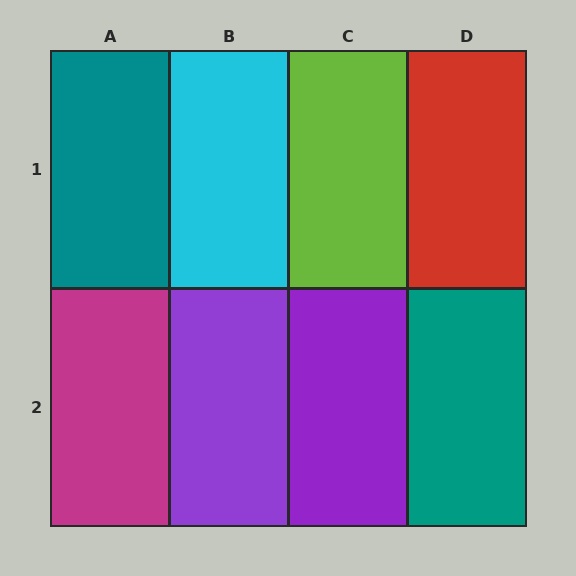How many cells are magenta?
1 cell is magenta.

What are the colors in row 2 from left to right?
Magenta, purple, purple, teal.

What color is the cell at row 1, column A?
Teal.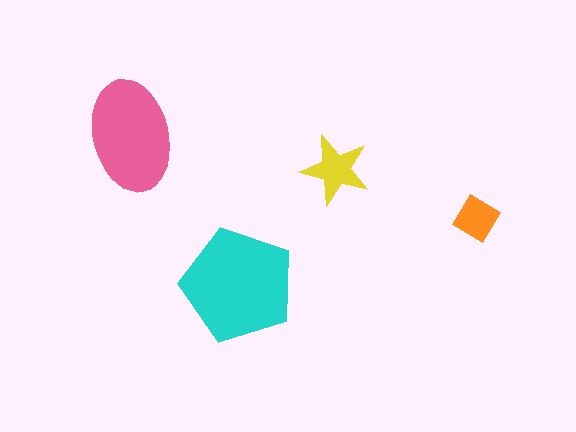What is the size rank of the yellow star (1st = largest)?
3rd.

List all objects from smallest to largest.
The orange diamond, the yellow star, the pink ellipse, the cyan pentagon.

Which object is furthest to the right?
The orange diamond is rightmost.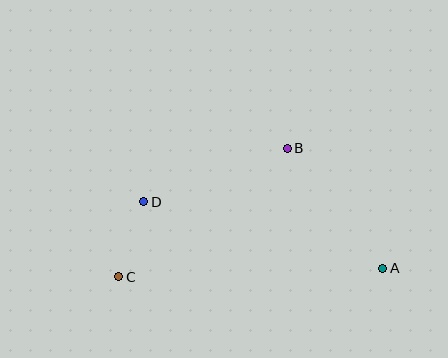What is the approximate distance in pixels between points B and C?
The distance between B and C is approximately 212 pixels.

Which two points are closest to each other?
Points C and D are closest to each other.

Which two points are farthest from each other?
Points A and C are farthest from each other.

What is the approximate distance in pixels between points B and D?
The distance between B and D is approximately 153 pixels.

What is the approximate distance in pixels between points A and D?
The distance between A and D is approximately 248 pixels.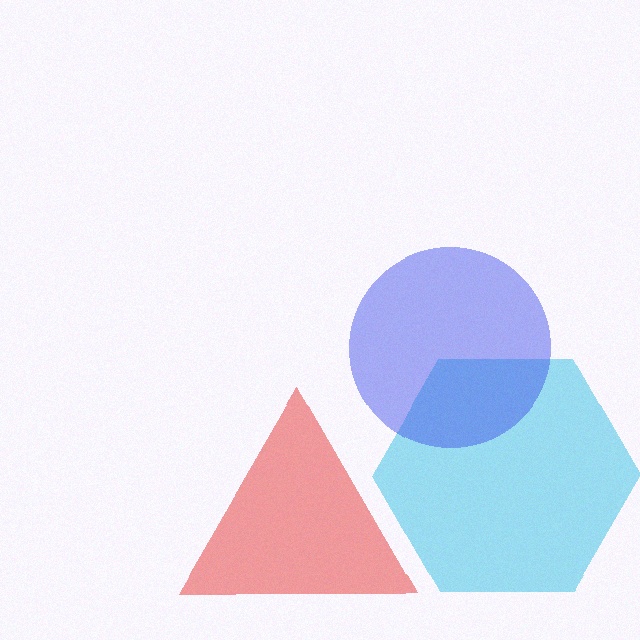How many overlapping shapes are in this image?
There are 3 overlapping shapes in the image.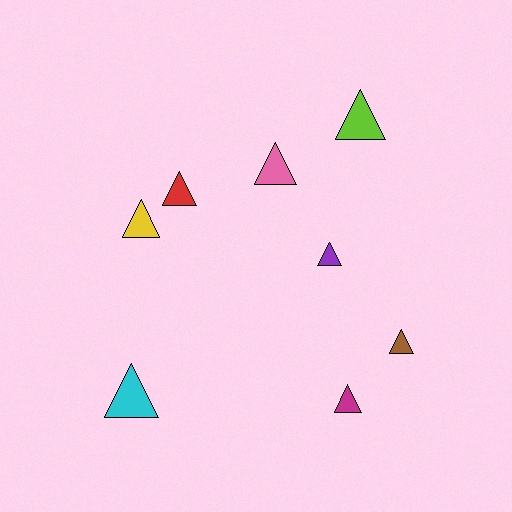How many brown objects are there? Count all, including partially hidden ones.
There is 1 brown object.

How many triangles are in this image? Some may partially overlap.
There are 8 triangles.